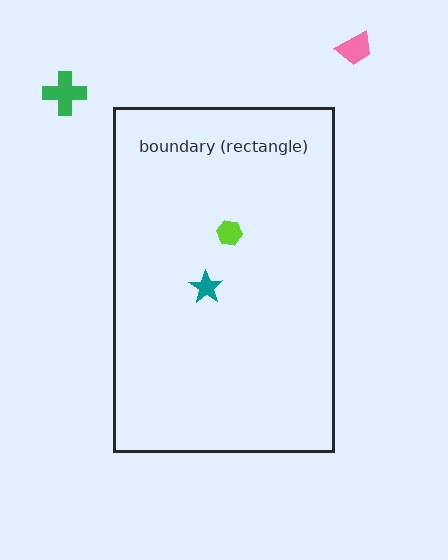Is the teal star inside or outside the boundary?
Inside.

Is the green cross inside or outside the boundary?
Outside.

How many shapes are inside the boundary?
2 inside, 2 outside.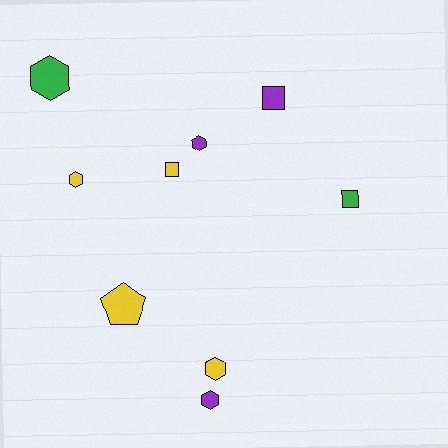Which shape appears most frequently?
Hexagon, with 5 objects.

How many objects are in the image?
There are 9 objects.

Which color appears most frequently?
Yellow, with 4 objects.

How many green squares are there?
There is 1 green square.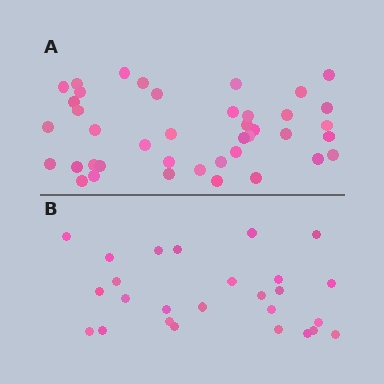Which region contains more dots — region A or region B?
Region A (the top region) has more dots.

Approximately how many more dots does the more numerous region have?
Region A has approximately 15 more dots than region B.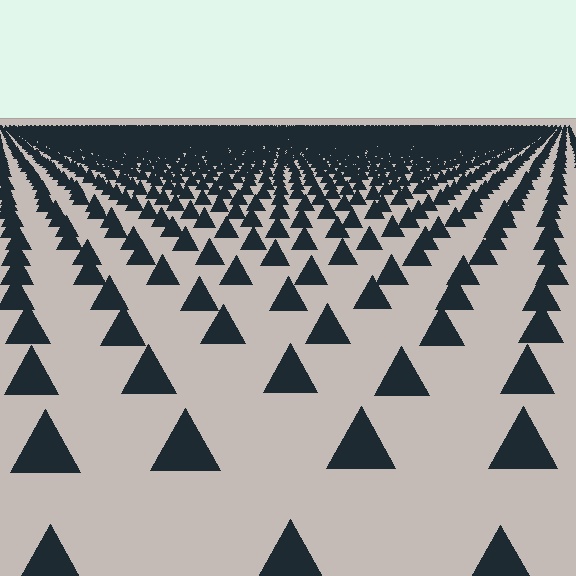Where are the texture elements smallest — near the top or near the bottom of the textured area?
Near the top.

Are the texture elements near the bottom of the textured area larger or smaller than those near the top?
Larger. Near the bottom, elements are closer to the viewer and appear at a bigger on-screen size.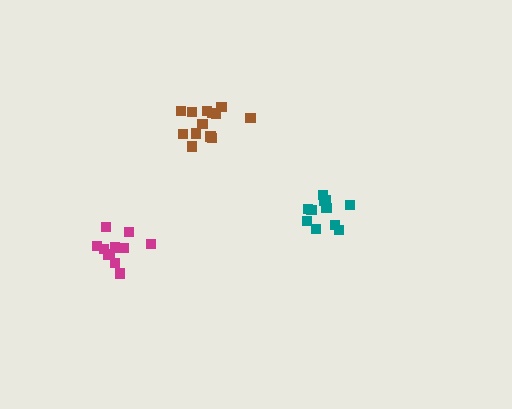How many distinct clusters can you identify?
There are 3 distinct clusters.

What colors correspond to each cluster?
The clusters are colored: brown, magenta, teal.